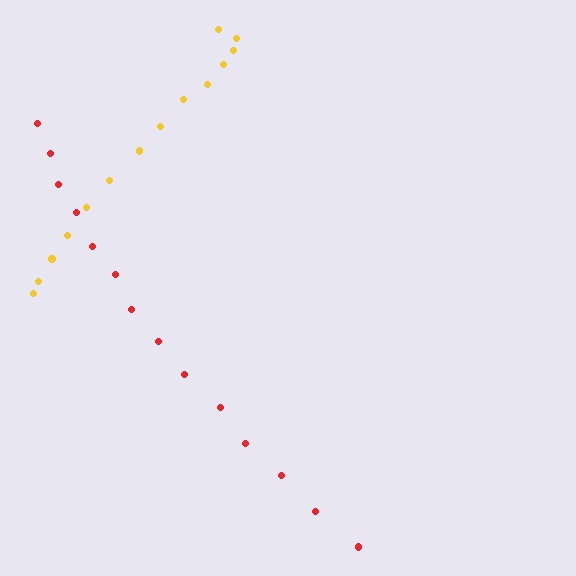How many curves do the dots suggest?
There are 2 distinct paths.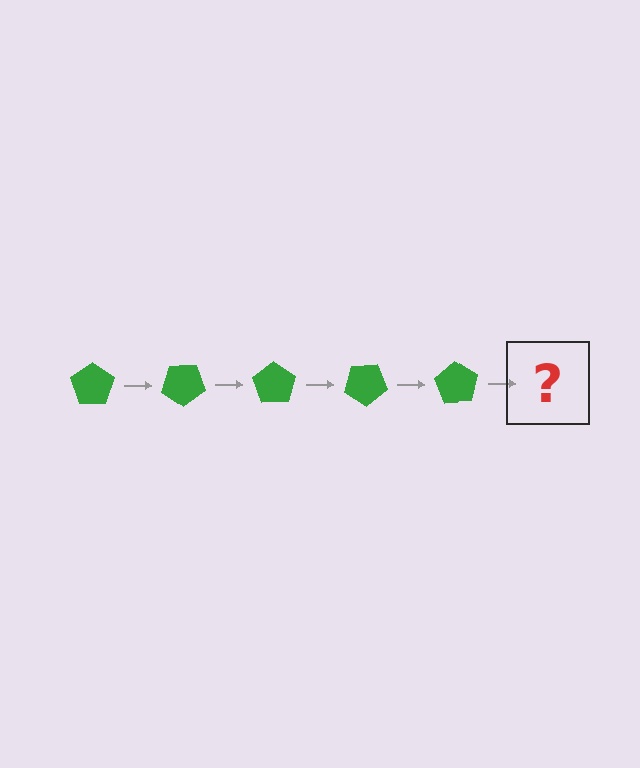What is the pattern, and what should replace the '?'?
The pattern is that the pentagon rotates 35 degrees each step. The '?' should be a green pentagon rotated 175 degrees.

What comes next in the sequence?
The next element should be a green pentagon rotated 175 degrees.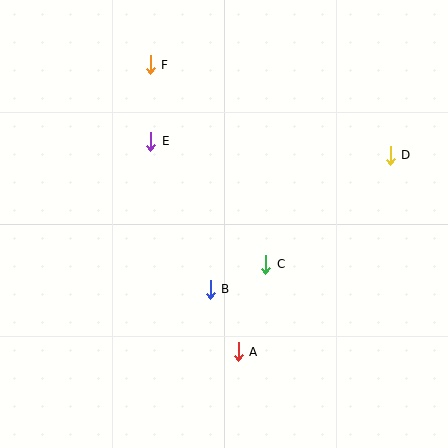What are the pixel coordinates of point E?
Point E is at (151, 141).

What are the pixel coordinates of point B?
Point B is at (210, 289).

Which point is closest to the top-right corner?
Point D is closest to the top-right corner.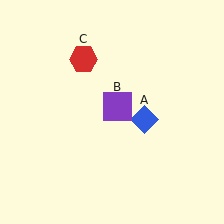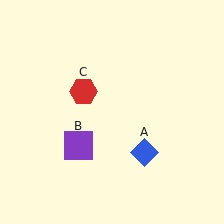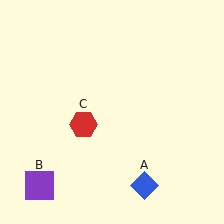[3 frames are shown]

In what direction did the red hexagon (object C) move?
The red hexagon (object C) moved down.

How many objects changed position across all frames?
3 objects changed position: blue diamond (object A), purple square (object B), red hexagon (object C).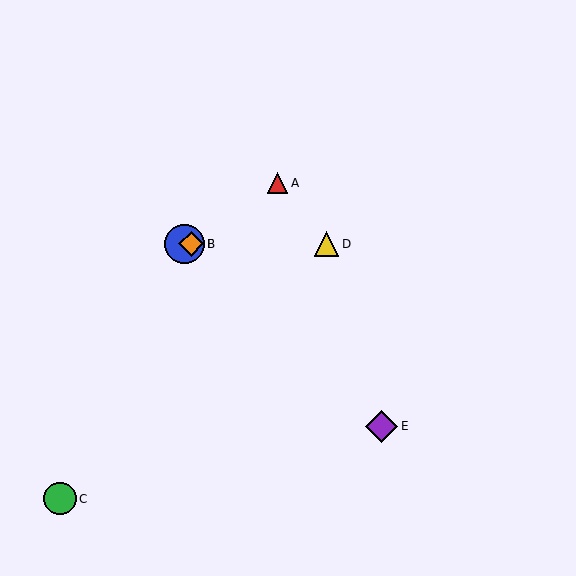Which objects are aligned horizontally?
Objects B, D, F are aligned horizontally.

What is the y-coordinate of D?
Object D is at y≈244.